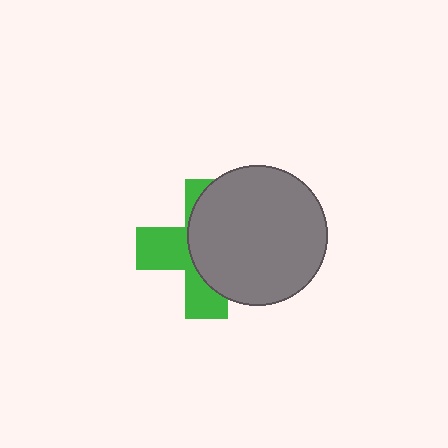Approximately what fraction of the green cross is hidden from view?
Roughly 57% of the green cross is hidden behind the gray circle.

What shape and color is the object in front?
The object in front is a gray circle.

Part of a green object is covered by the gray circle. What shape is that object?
It is a cross.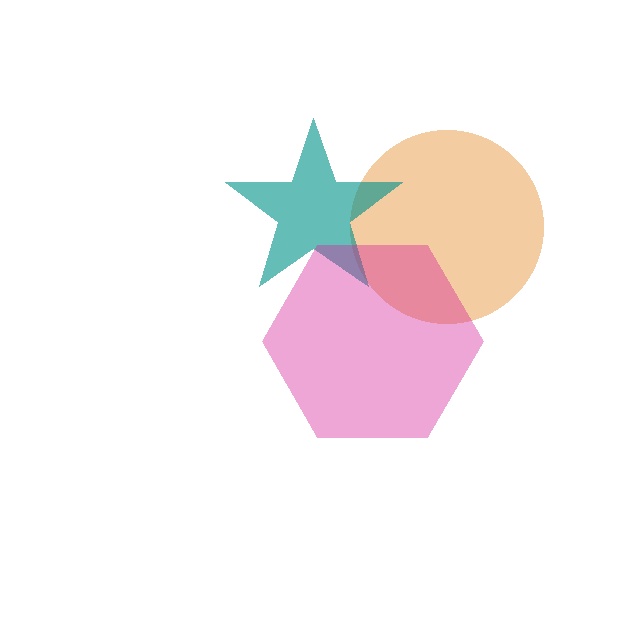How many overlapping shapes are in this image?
There are 3 overlapping shapes in the image.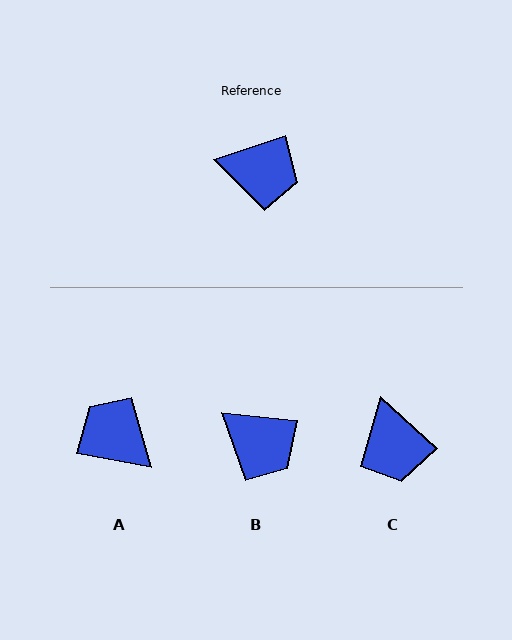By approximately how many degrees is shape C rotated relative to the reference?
Approximately 61 degrees clockwise.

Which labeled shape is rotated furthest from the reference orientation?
A, about 151 degrees away.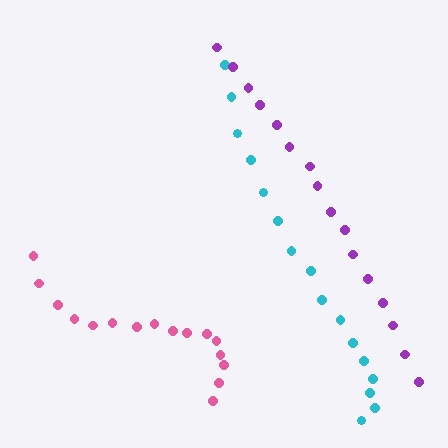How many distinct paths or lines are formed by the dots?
There are 3 distinct paths.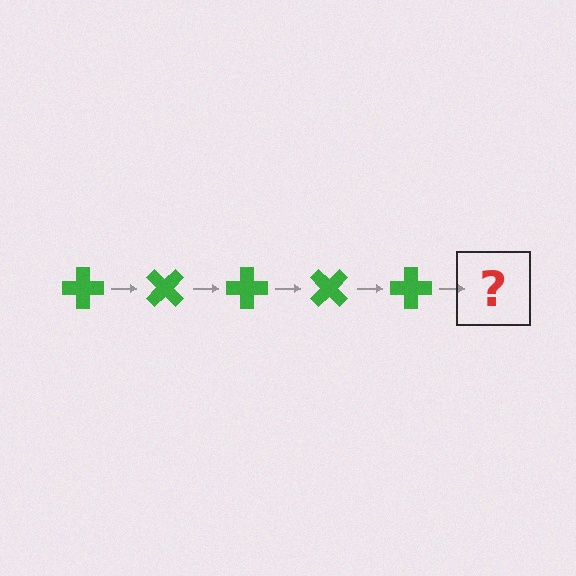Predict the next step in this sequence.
The next step is a green cross rotated 225 degrees.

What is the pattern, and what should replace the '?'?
The pattern is that the cross rotates 45 degrees each step. The '?' should be a green cross rotated 225 degrees.